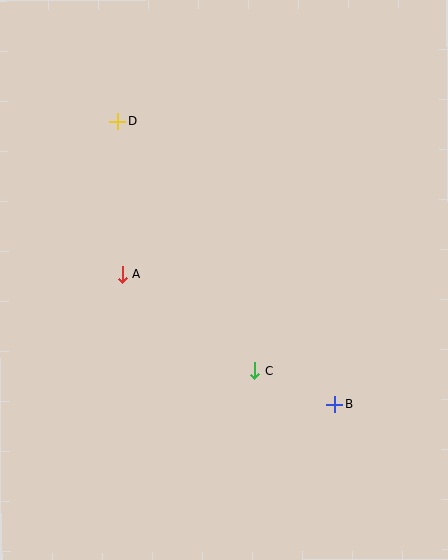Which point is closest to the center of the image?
Point C at (254, 371) is closest to the center.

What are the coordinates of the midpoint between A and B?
The midpoint between A and B is at (228, 339).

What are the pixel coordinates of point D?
Point D is at (118, 121).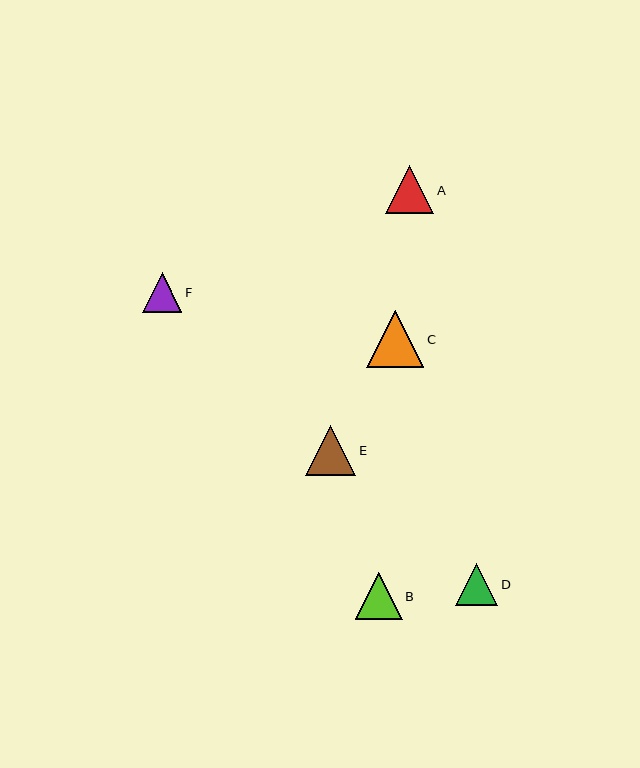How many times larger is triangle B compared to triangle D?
Triangle B is approximately 1.1 times the size of triangle D.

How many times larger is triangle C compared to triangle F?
Triangle C is approximately 1.4 times the size of triangle F.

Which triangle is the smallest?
Triangle F is the smallest with a size of approximately 40 pixels.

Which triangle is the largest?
Triangle C is the largest with a size of approximately 57 pixels.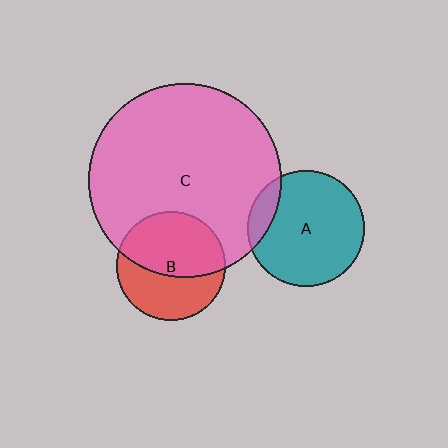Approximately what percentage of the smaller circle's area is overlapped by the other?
Approximately 10%.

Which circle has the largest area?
Circle C (pink).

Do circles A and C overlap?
Yes.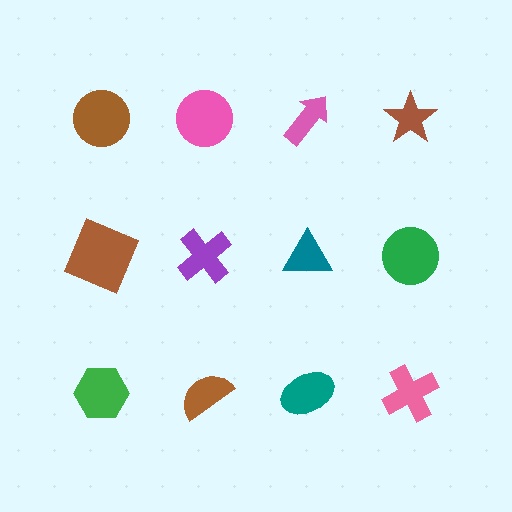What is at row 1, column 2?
A pink circle.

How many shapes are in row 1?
4 shapes.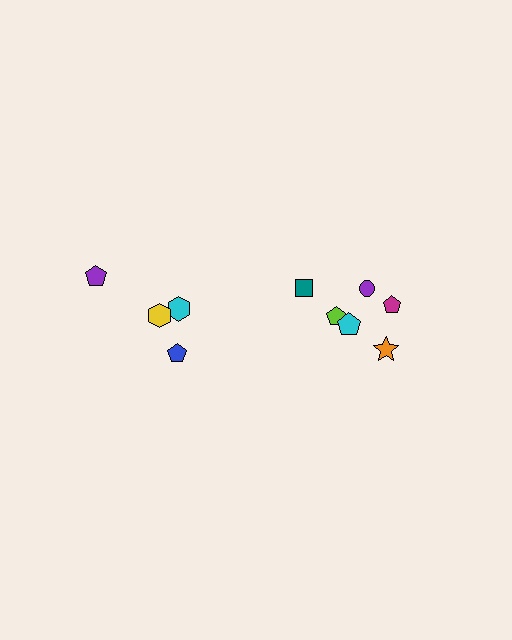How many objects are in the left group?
There are 4 objects.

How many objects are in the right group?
There are 6 objects.